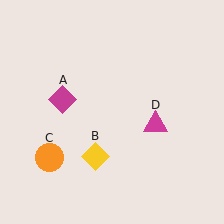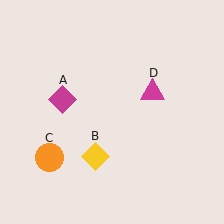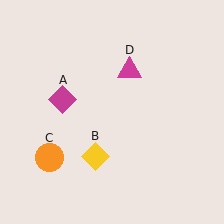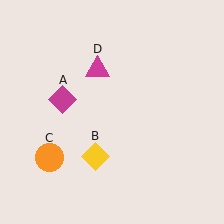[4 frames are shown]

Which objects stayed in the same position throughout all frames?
Magenta diamond (object A) and yellow diamond (object B) and orange circle (object C) remained stationary.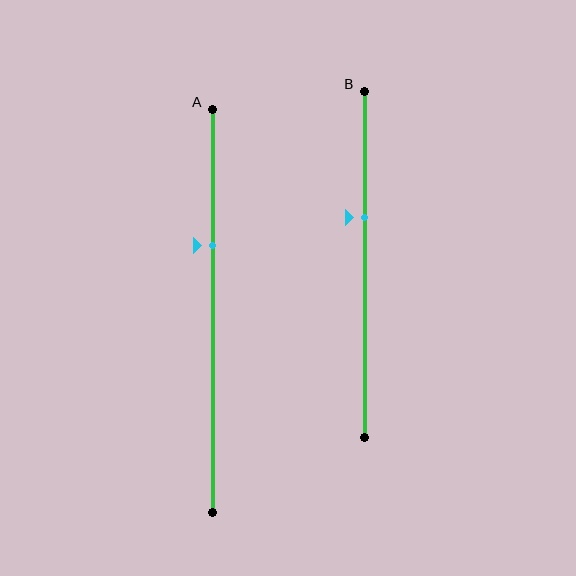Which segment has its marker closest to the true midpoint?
Segment B has its marker closest to the true midpoint.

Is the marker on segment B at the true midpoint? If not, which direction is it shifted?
No, the marker on segment B is shifted upward by about 14% of the segment length.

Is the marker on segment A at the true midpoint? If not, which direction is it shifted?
No, the marker on segment A is shifted upward by about 16% of the segment length.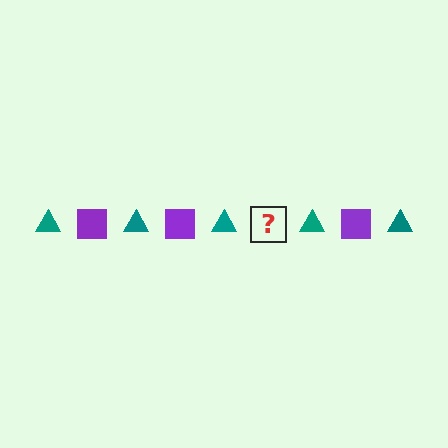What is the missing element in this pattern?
The missing element is a purple square.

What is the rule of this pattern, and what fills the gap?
The rule is that the pattern alternates between teal triangle and purple square. The gap should be filled with a purple square.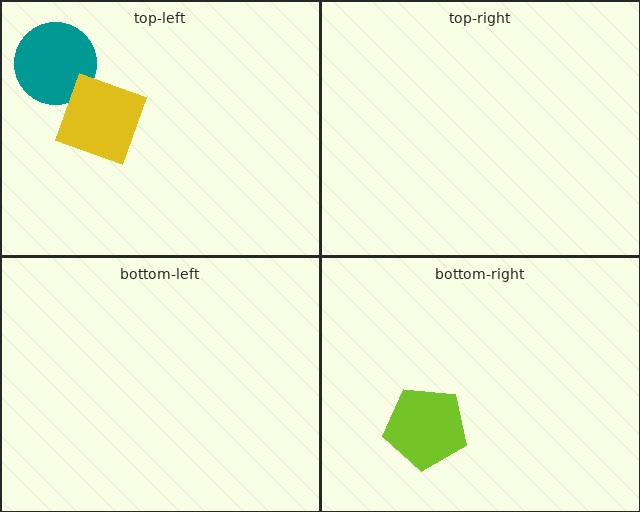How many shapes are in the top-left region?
2.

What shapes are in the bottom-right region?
The lime pentagon.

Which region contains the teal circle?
The top-left region.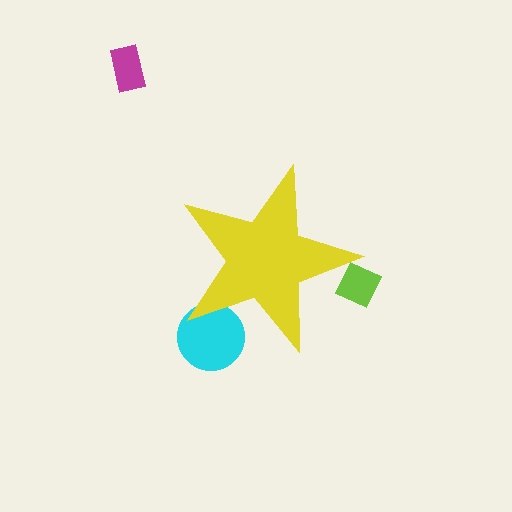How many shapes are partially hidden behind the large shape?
2 shapes are partially hidden.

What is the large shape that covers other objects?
A yellow star.